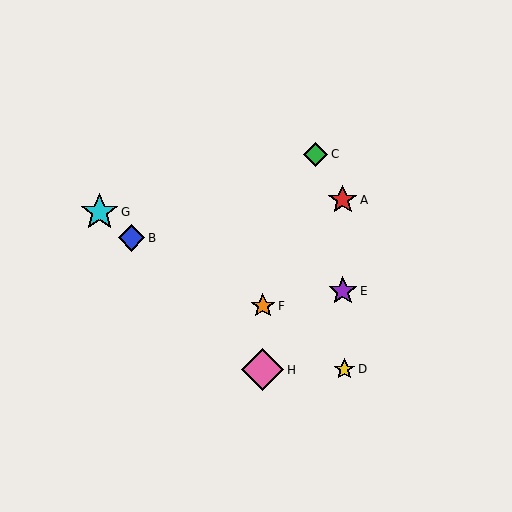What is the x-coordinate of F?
Object F is at x≈263.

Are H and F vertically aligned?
Yes, both are at x≈263.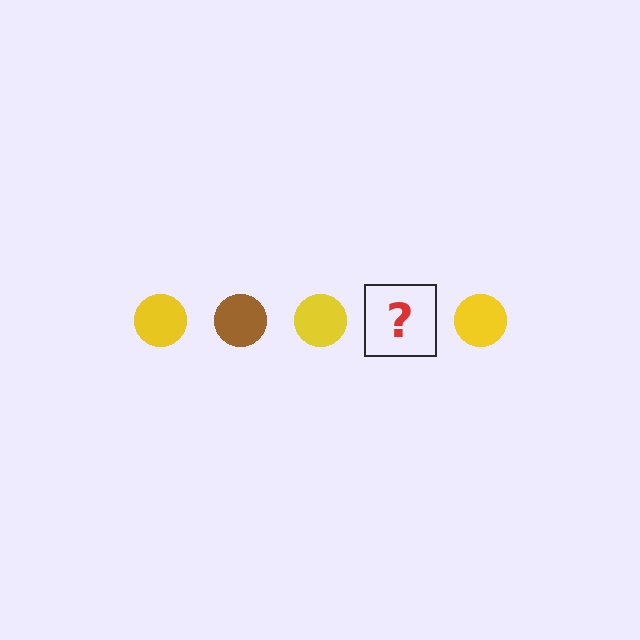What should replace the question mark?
The question mark should be replaced with a brown circle.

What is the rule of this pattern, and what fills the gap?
The rule is that the pattern cycles through yellow, brown circles. The gap should be filled with a brown circle.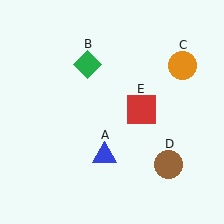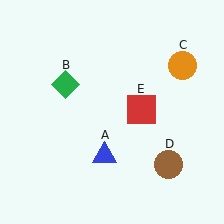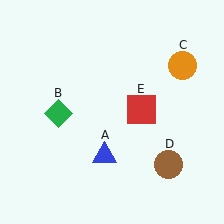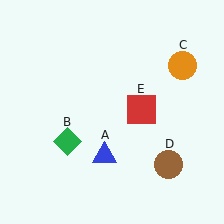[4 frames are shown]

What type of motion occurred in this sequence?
The green diamond (object B) rotated counterclockwise around the center of the scene.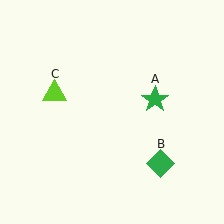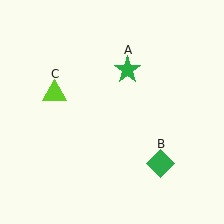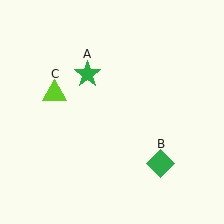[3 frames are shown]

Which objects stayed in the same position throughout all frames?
Green diamond (object B) and lime triangle (object C) remained stationary.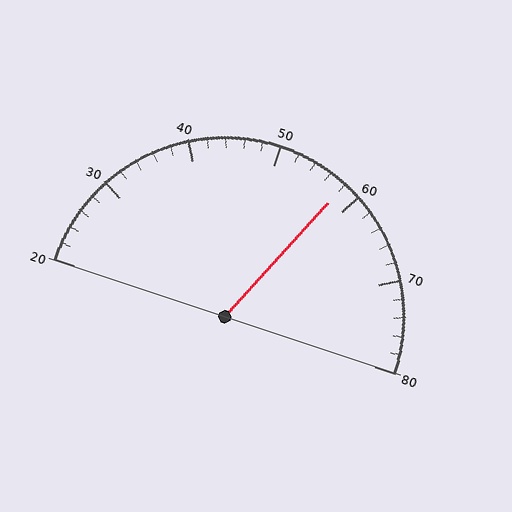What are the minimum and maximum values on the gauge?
The gauge ranges from 20 to 80.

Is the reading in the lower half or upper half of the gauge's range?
The reading is in the upper half of the range (20 to 80).